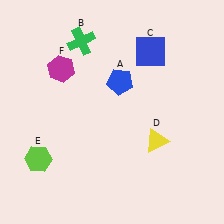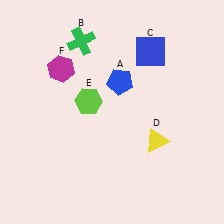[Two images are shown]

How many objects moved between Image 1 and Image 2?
1 object moved between the two images.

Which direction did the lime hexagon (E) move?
The lime hexagon (E) moved up.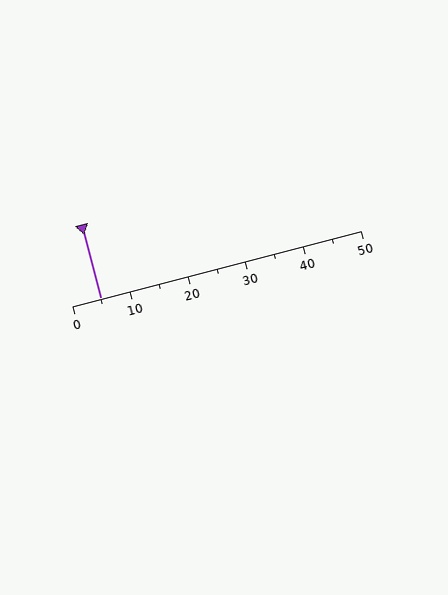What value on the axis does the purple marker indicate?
The marker indicates approximately 5.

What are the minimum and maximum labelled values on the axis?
The axis runs from 0 to 50.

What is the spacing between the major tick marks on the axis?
The major ticks are spaced 10 apart.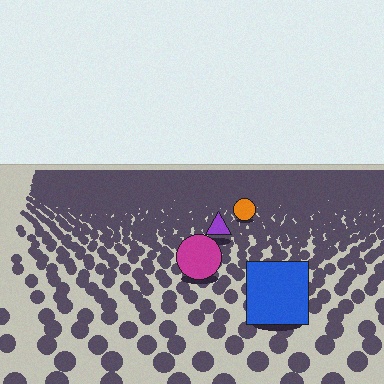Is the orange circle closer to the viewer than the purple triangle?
No. The purple triangle is closer — you can tell from the texture gradient: the ground texture is coarser near it.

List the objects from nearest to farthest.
From nearest to farthest: the blue square, the magenta circle, the purple triangle, the orange circle.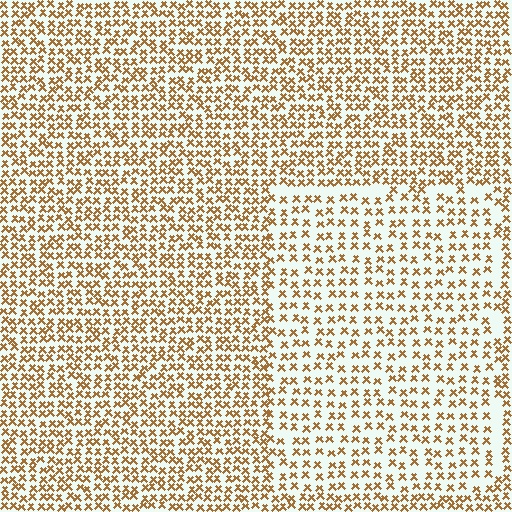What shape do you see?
I see a rectangle.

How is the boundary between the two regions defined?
The boundary is defined by a change in element density (approximately 1.7x ratio). All elements are the same color, size, and shape.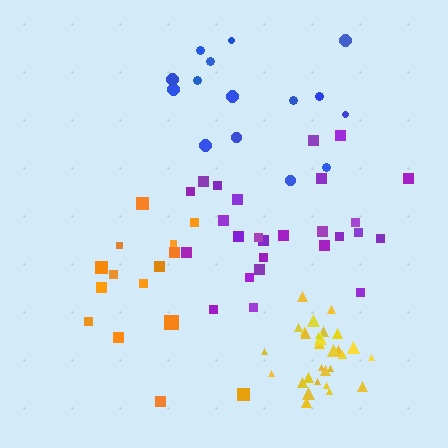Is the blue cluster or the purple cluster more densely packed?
Purple.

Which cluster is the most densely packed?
Yellow.